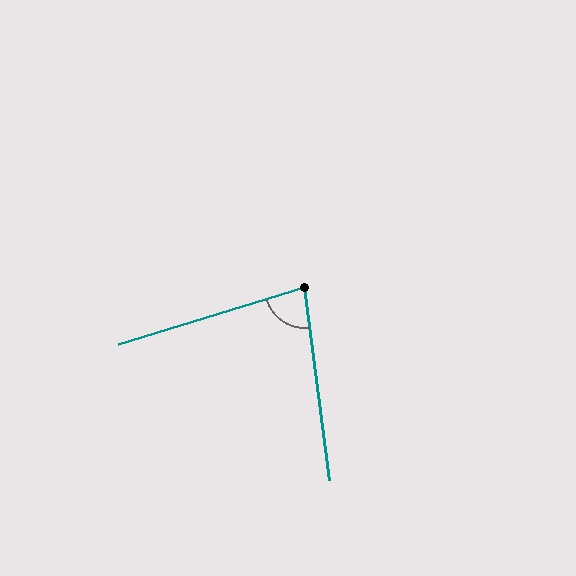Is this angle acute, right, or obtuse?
It is acute.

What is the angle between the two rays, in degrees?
Approximately 80 degrees.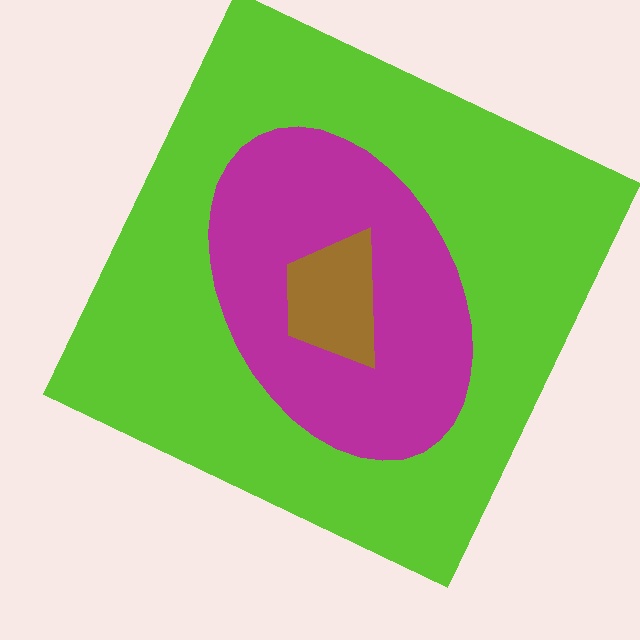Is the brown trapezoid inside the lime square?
Yes.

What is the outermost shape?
The lime square.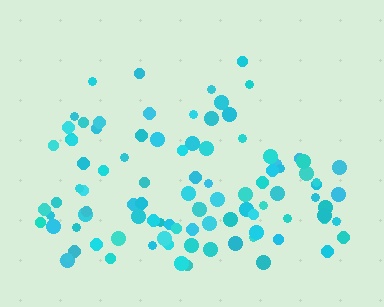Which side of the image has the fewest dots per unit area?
The top.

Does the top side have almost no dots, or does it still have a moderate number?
Still a moderate number, just noticeably fewer than the bottom.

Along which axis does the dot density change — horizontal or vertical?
Vertical.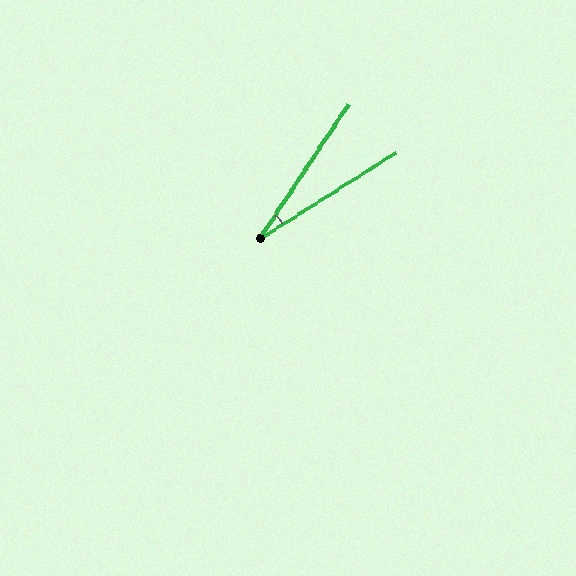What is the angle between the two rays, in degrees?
Approximately 24 degrees.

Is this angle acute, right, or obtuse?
It is acute.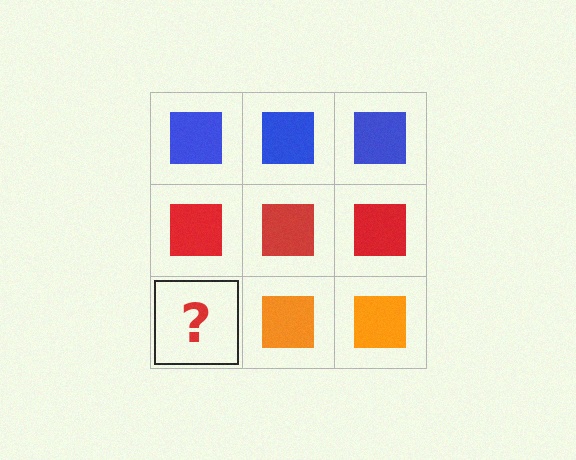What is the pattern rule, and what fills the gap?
The rule is that each row has a consistent color. The gap should be filled with an orange square.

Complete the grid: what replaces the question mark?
The question mark should be replaced with an orange square.